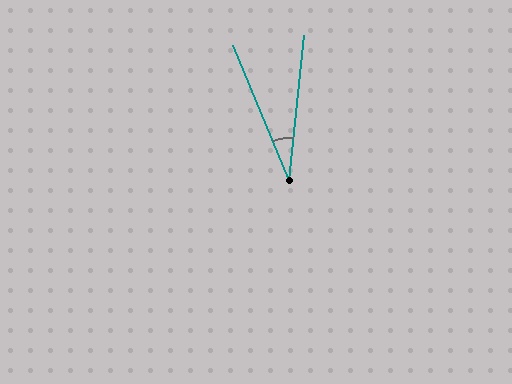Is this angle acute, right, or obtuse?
It is acute.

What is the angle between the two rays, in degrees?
Approximately 28 degrees.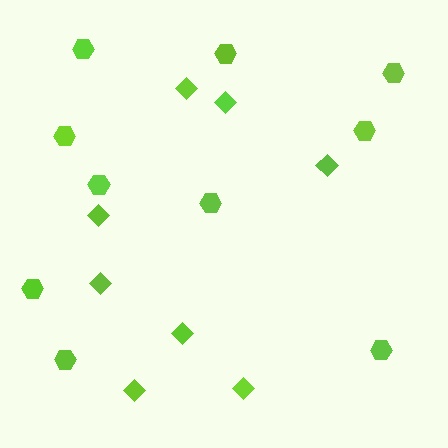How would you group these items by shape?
There are 2 groups: one group of hexagons (10) and one group of diamonds (8).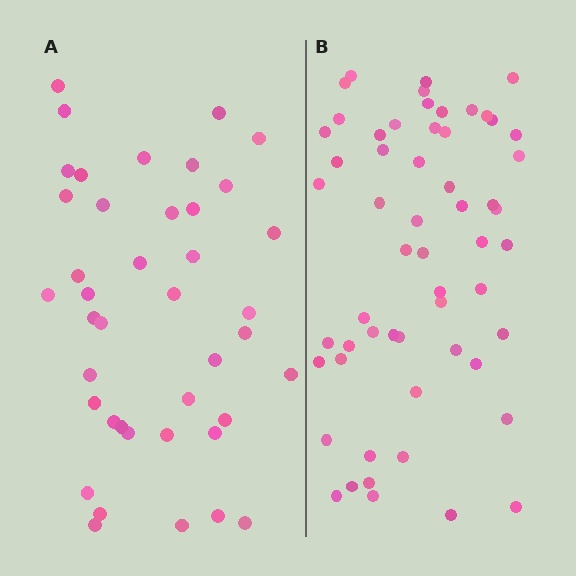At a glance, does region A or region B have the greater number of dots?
Region B (the right region) has more dots.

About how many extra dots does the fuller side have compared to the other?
Region B has approximately 15 more dots than region A.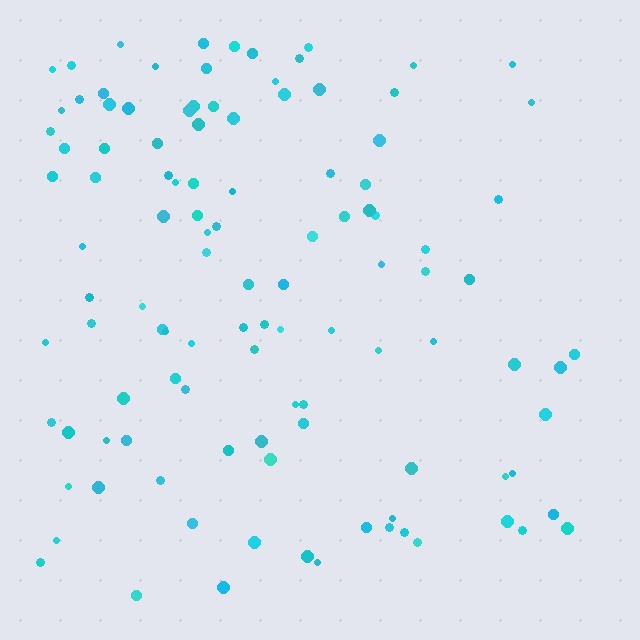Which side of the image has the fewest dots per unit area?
The right.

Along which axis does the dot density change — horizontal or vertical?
Horizontal.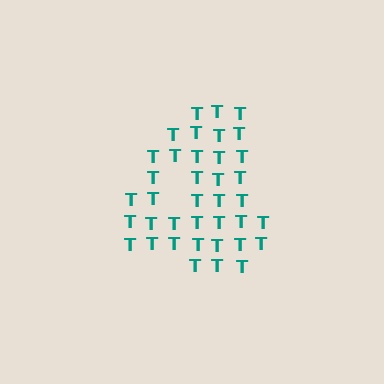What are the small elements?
The small elements are letter T's.